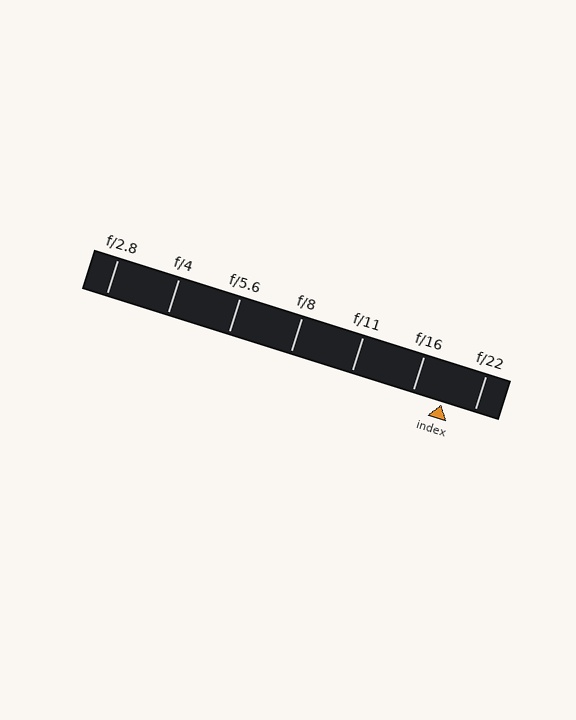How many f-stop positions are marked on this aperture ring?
There are 7 f-stop positions marked.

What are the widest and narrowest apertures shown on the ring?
The widest aperture shown is f/2.8 and the narrowest is f/22.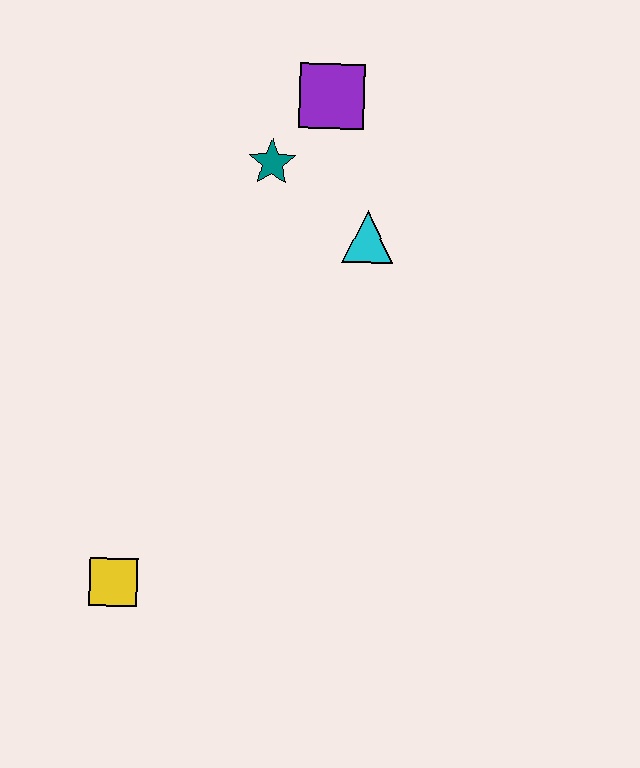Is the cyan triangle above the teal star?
No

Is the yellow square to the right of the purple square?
No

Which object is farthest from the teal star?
The yellow square is farthest from the teal star.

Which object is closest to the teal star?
The purple square is closest to the teal star.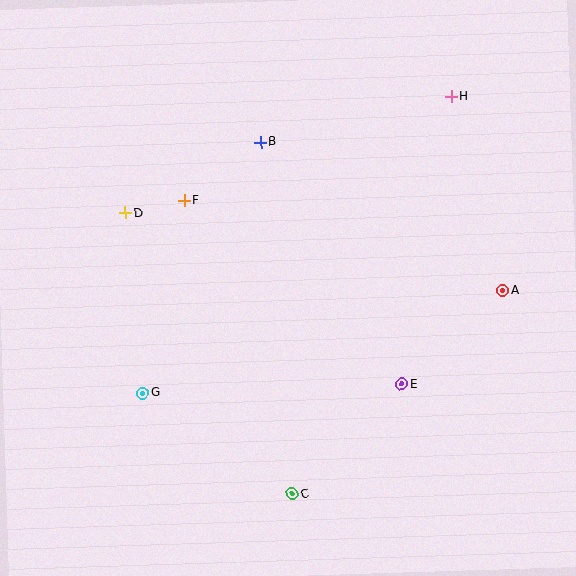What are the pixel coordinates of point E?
Point E is at (402, 384).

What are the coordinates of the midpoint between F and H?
The midpoint between F and H is at (318, 149).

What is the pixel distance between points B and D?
The distance between B and D is 153 pixels.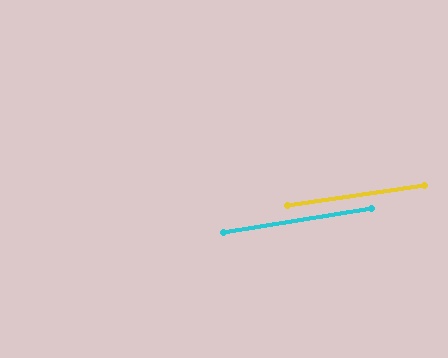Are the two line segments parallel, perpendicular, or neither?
Parallel — their directions differ by only 0.7°.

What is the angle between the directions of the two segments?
Approximately 1 degree.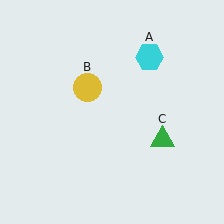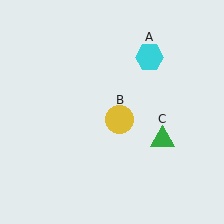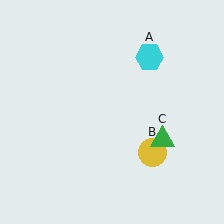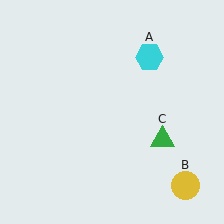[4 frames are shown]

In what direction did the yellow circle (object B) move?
The yellow circle (object B) moved down and to the right.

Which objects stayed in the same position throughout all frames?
Cyan hexagon (object A) and green triangle (object C) remained stationary.